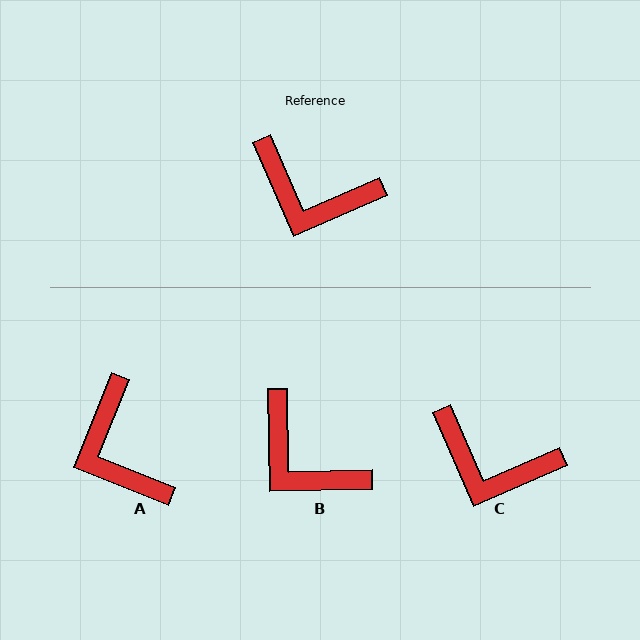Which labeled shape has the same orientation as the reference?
C.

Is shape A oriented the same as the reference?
No, it is off by about 45 degrees.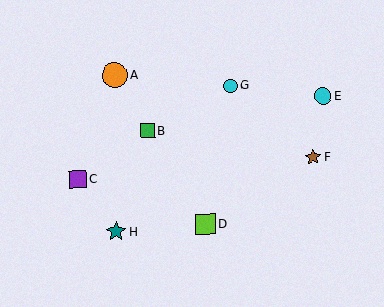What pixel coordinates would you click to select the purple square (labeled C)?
Click at (78, 180) to select the purple square C.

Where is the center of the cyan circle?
The center of the cyan circle is at (230, 86).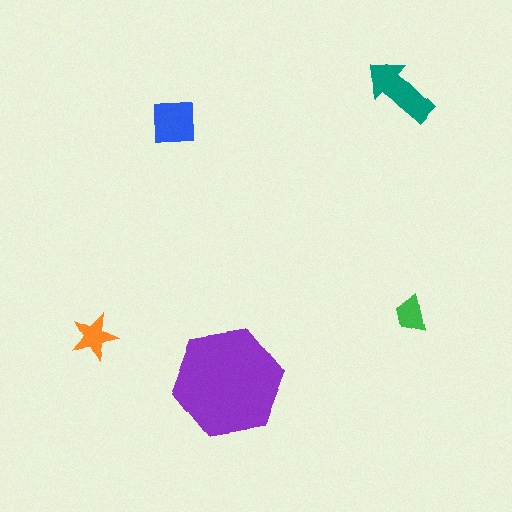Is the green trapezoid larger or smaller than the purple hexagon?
Smaller.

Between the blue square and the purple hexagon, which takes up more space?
The purple hexagon.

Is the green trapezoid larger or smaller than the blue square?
Smaller.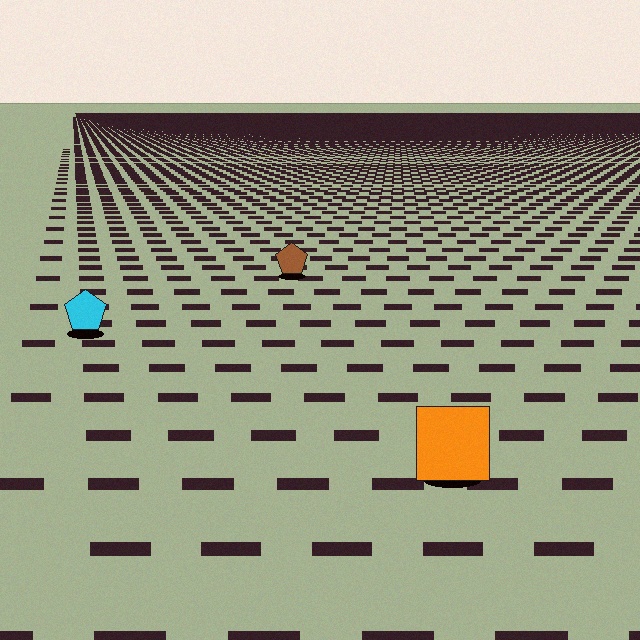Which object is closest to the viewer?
The orange square is closest. The texture marks near it are larger and more spread out.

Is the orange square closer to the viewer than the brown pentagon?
Yes. The orange square is closer — you can tell from the texture gradient: the ground texture is coarser near it.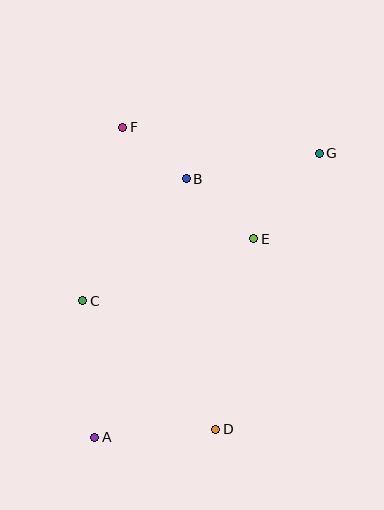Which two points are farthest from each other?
Points A and G are farthest from each other.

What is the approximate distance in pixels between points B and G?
The distance between B and G is approximately 136 pixels.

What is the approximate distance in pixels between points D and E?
The distance between D and E is approximately 194 pixels.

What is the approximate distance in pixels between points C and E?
The distance between C and E is approximately 182 pixels.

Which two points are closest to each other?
Points B and F are closest to each other.